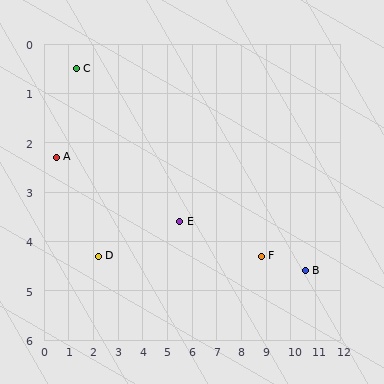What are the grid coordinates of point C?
Point C is at approximately (1.3, 0.5).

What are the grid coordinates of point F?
Point F is at approximately (8.8, 4.3).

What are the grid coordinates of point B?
Point B is at approximately (10.6, 4.6).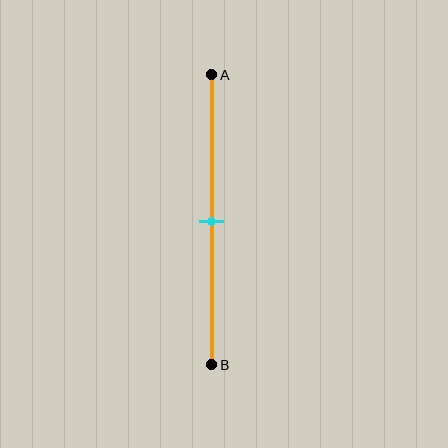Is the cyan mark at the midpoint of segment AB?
Yes, the mark is approximately at the midpoint.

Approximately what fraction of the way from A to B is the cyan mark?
The cyan mark is approximately 50% of the way from A to B.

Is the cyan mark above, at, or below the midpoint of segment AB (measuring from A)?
The cyan mark is approximately at the midpoint of segment AB.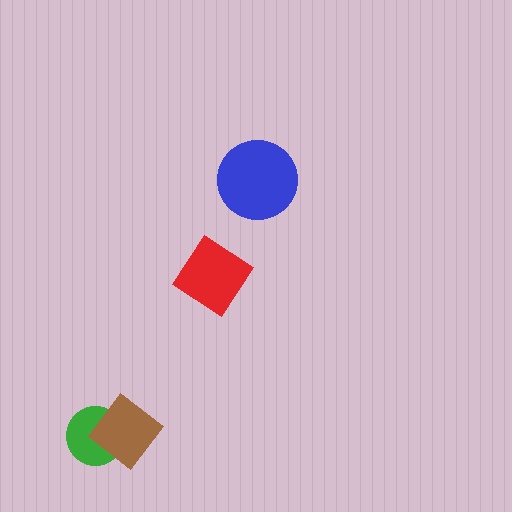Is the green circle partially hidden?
Yes, it is partially covered by another shape.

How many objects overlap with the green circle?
1 object overlaps with the green circle.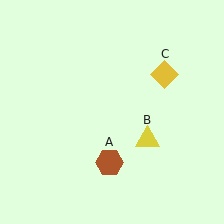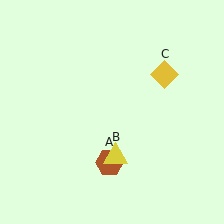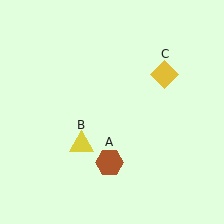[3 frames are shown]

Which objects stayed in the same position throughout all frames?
Brown hexagon (object A) and yellow diamond (object C) remained stationary.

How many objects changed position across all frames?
1 object changed position: yellow triangle (object B).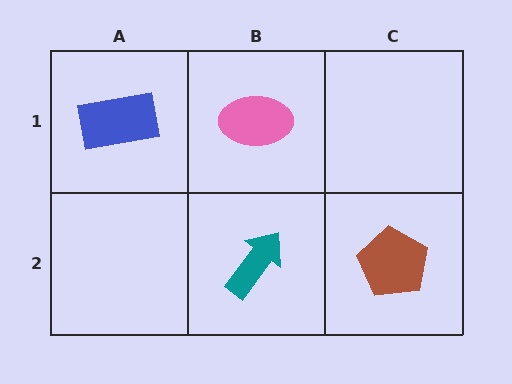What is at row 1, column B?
A pink ellipse.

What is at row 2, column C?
A brown pentagon.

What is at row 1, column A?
A blue rectangle.